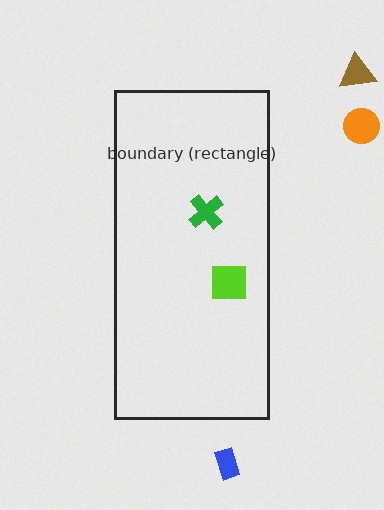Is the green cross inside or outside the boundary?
Inside.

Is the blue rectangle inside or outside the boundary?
Outside.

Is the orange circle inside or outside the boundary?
Outside.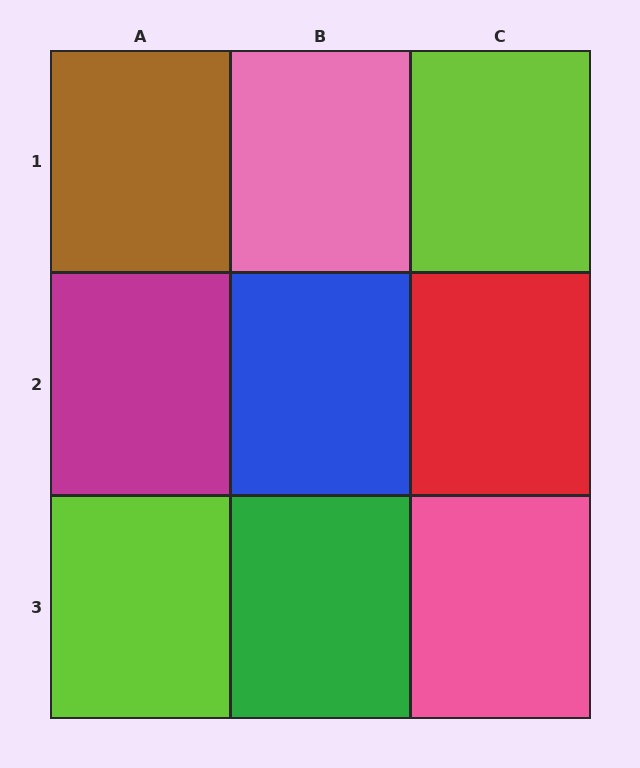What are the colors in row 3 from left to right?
Lime, green, pink.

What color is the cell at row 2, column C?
Red.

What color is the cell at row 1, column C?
Lime.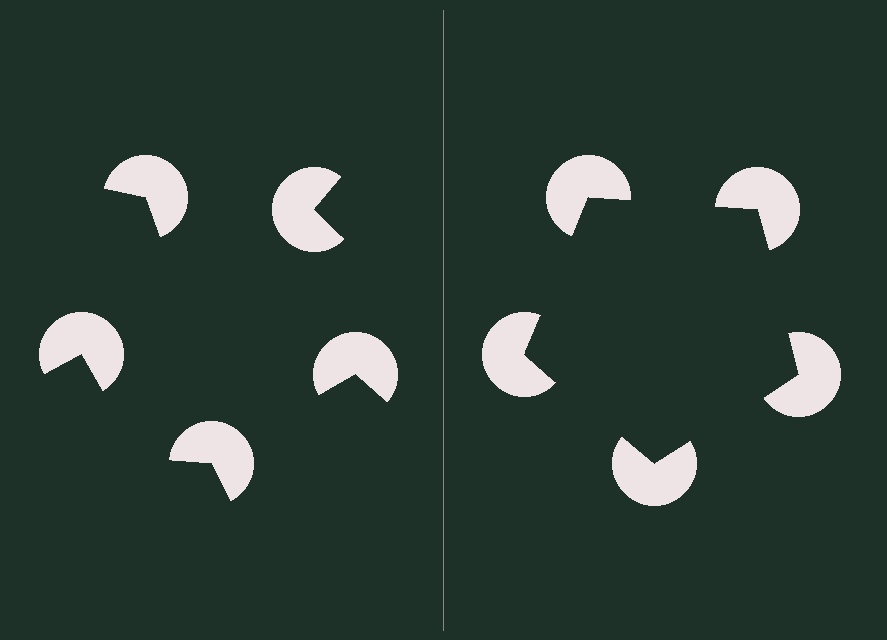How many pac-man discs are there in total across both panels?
10 — 5 on each side.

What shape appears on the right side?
An illusory pentagon.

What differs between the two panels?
The pac-man discs are positioned identically on both sides; only the wedge orientations differ. On the right they align to a pentagon; on the left they are misaligned.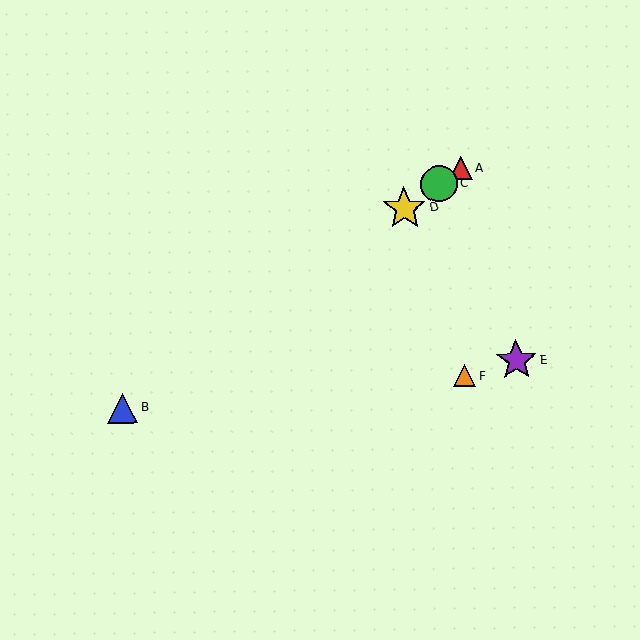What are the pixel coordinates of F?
Object F is at (465, 376).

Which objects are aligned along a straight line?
Objects A, B, C, D are aligned along a straight line.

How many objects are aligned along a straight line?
4 objects (A, B, C, D) are aligned along a straight line.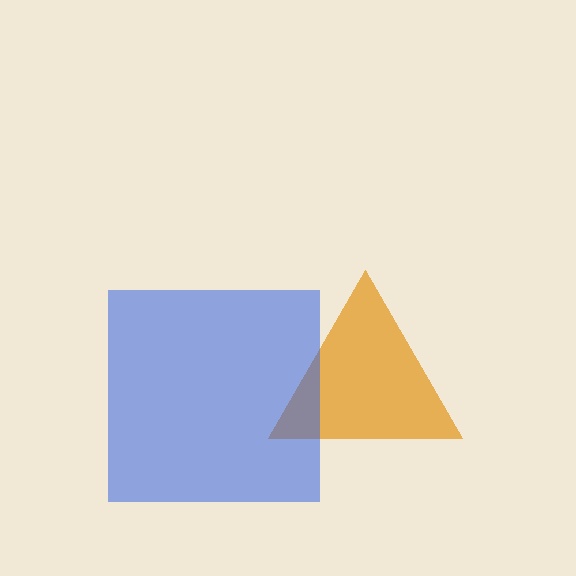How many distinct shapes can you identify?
There are 2 distinct shapes: an orange triangle, a blue square.